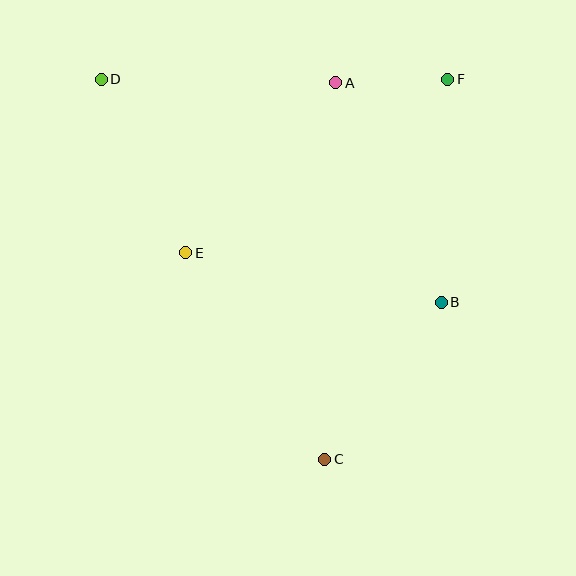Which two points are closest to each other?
Points A and F are closest to each other.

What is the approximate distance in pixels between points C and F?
The distance between C and F is approximately 400 pixels.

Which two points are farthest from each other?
Points C and D are farthest from each other.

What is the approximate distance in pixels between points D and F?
The distance between D and F is approximately 346 pixels.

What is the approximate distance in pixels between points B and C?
The distance between B and C is approximately 195 pixels.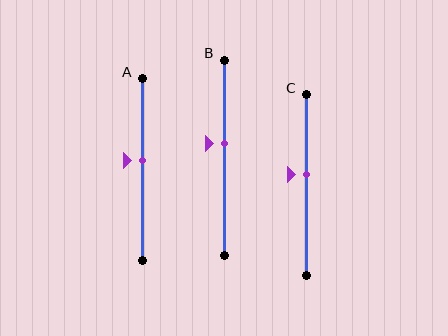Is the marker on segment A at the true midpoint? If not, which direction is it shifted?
No, the marker on segment A is shifted upward by about 5% of the segment length.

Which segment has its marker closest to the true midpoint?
Segment A has its marker closest to the true midpoint.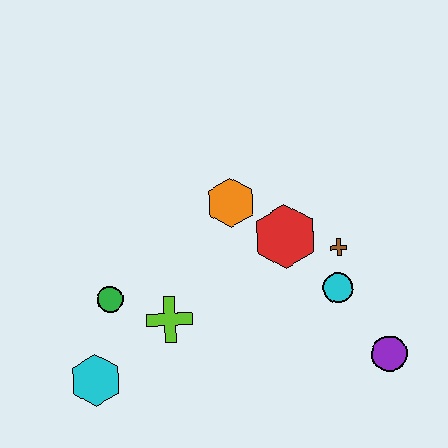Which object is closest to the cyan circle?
The brown cross is closest to the cyan circle.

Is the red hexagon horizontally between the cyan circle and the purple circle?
No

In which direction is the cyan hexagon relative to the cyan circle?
The cyan hexagon is to the left of the cyan circle.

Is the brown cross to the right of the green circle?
Yes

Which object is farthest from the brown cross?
The cyan hexagon is farthest from the brown cross.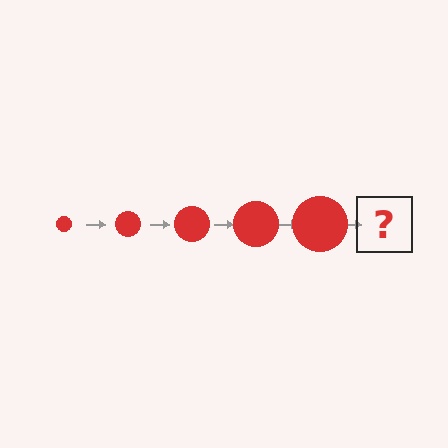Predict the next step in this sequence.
The next step is a red circle, larger than the previous one.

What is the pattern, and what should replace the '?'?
The pattern is that the circle gets progressively larger each step. The '?' should be a red circle, larger than the previous one.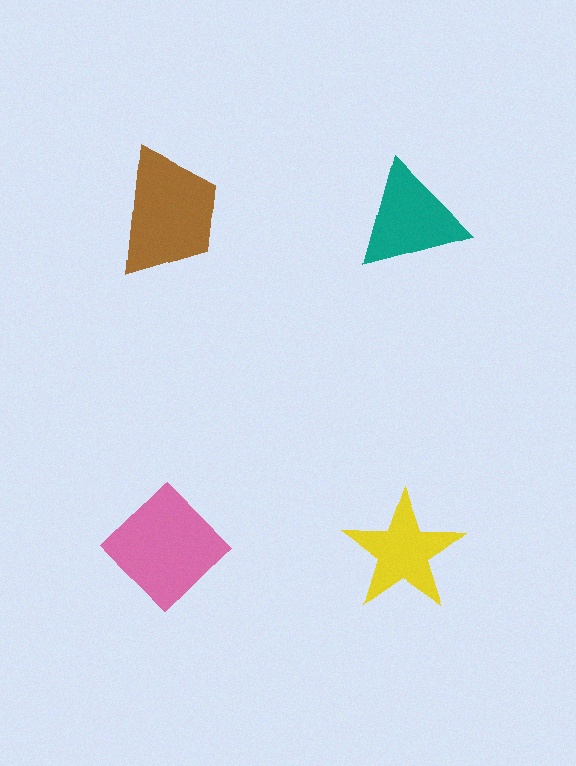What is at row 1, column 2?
A teal triangle.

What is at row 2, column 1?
A pink diamond.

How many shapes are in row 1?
2 shapes.